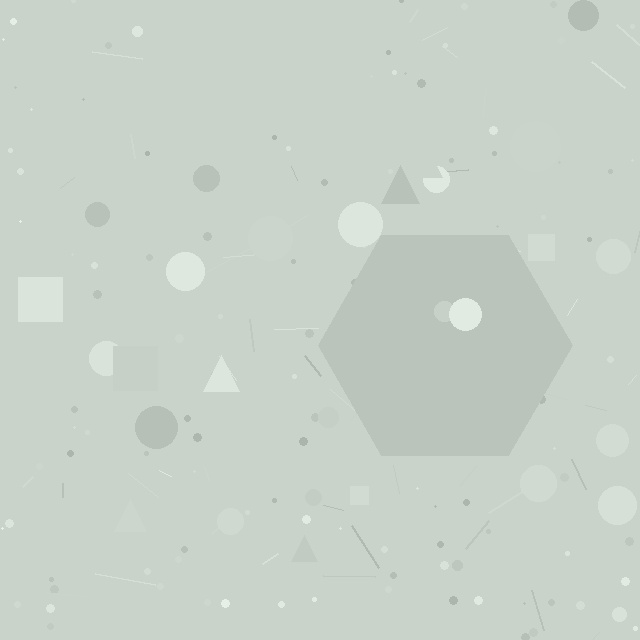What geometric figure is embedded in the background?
A hexagon is embedded in the background.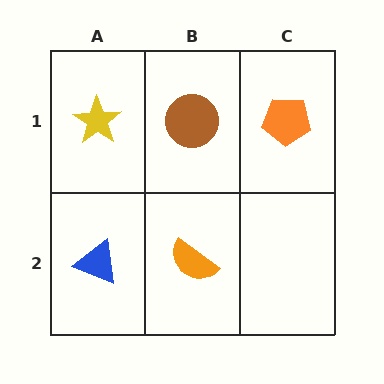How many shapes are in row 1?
3 shapes.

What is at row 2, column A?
A blue triangle.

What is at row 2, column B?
An orange semicircle.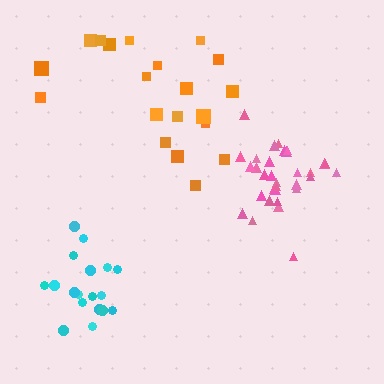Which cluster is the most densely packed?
Pink.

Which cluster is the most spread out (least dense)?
Orange.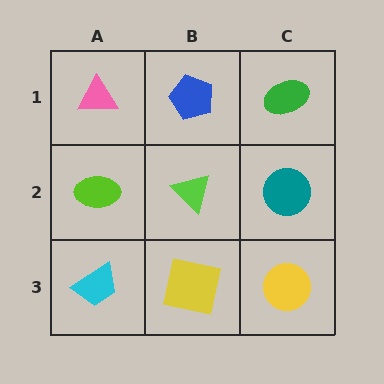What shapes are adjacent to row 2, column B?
A blue pentagon (row 1, column B), a yellow square (row 3, column B), a lime ellipse (row 2, column A), a teal circle (row 2, column C).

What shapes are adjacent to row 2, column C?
A green ellipse (row 1, column C), a yellow circle (row 3, column C), a lime triangle (row 2, column B).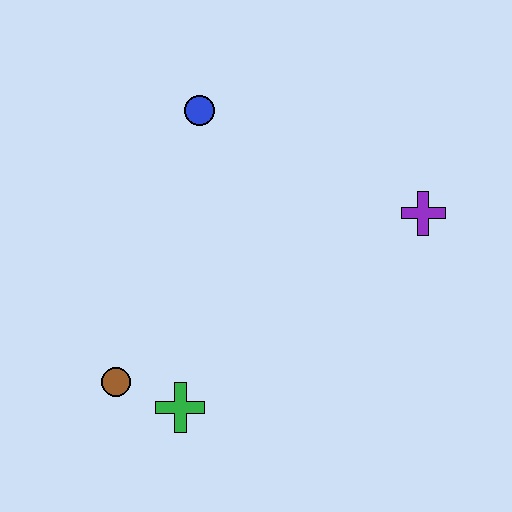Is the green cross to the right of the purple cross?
No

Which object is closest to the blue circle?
The purple cross is closest to the blue circle.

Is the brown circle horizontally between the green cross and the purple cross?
No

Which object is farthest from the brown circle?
The purple cross is farthest from the brown circle.